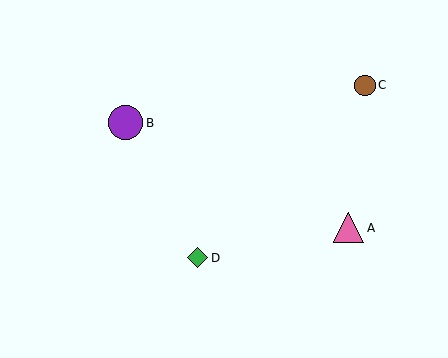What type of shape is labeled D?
Shape D is a green diamond.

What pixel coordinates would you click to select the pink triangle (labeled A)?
Click at (348, 228) to select the pink triangle A.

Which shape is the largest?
The purple circle (labeled B) is the largest.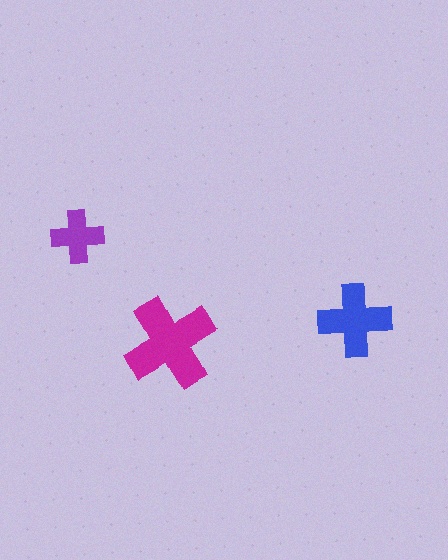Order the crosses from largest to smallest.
the magenta one, the blue one, the purple one.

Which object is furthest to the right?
The blue cross is rightmost.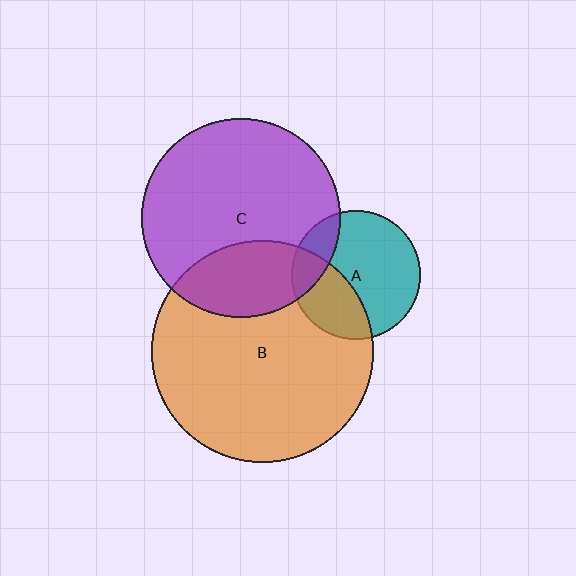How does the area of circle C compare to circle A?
Approximately 2.4 times.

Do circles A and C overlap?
Yes.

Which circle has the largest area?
Circle B (orange).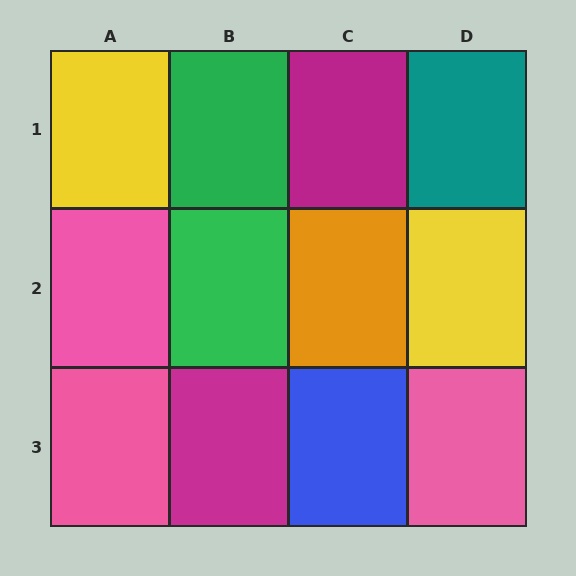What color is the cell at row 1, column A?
Yellow.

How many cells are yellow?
2 cells are yellow.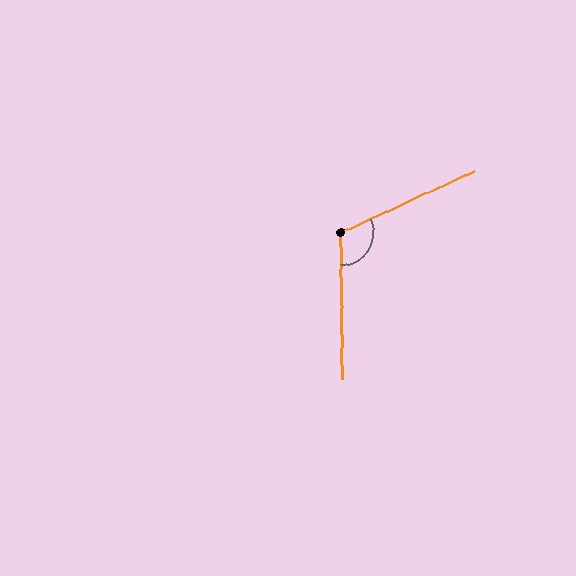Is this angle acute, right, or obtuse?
It is obtuse.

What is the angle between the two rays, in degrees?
Approximately 114 degrees.